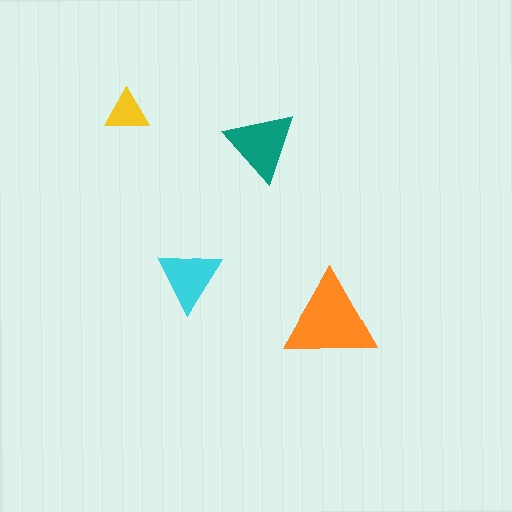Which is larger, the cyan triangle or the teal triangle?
The teal one.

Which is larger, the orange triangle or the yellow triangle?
The orange one.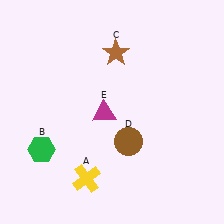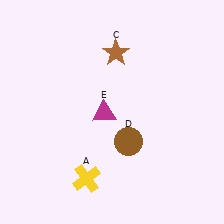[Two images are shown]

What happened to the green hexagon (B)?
The green hexagon (B) was removed in Image 2. It was in the bottom-left area of Image 1.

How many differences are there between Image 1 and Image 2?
There is 1 difference between the two images.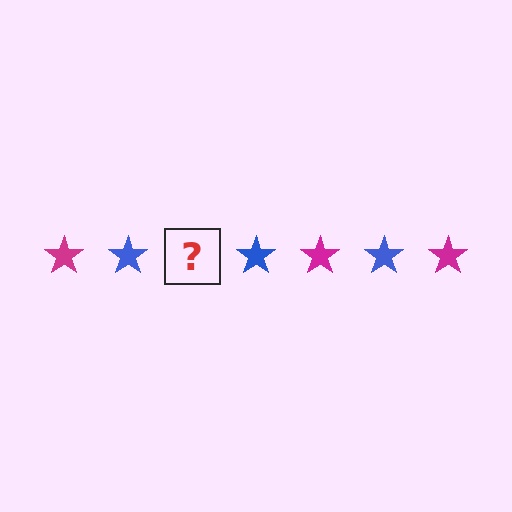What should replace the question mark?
The question mark should be replaced with a magenta star.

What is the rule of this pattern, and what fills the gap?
The rule is that the pattern cycles through magenta, blue stars. The gap should be filled with a magenta star.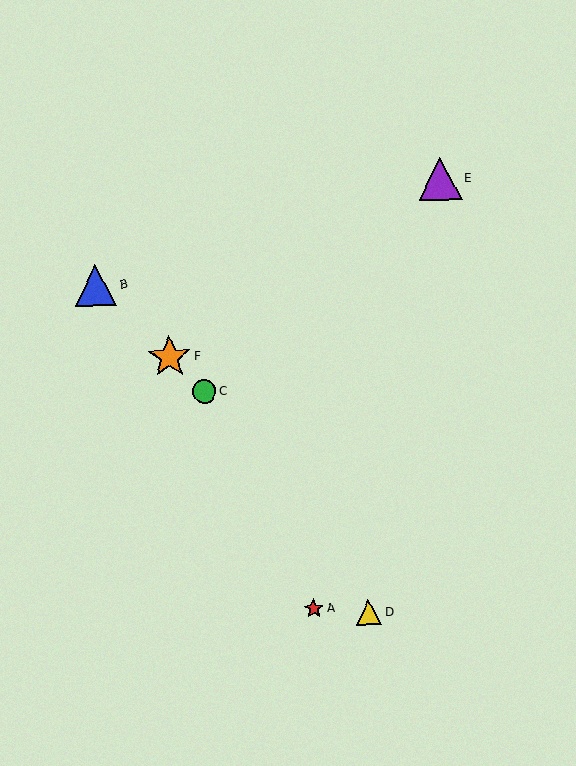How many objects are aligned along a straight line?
3 objects (B, C, F) are aligned along a straight line.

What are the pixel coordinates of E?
Object E is at (440, 179).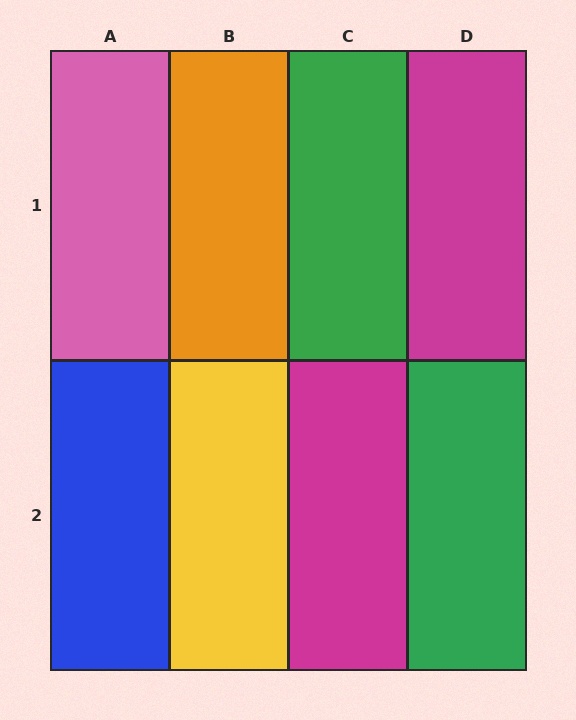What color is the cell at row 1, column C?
Green.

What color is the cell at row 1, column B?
Orange.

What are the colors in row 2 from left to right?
Blue, yellow, magenta, green.